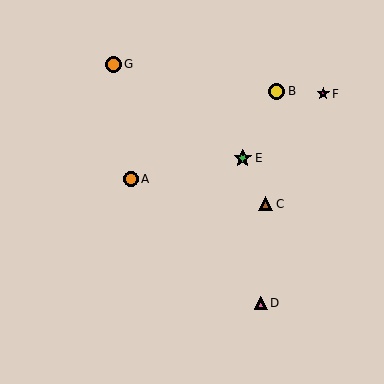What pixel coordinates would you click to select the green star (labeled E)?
Click at (243, 158) to select the green star E.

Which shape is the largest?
The green star (labeled E) is the largest.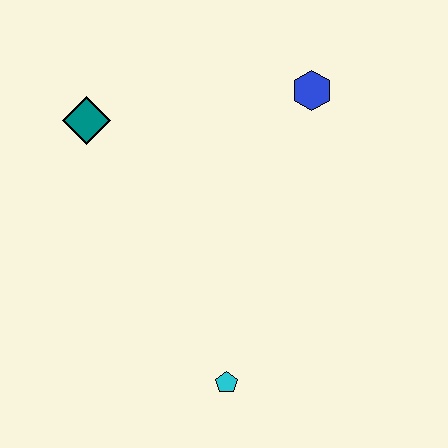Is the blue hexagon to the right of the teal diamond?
Yes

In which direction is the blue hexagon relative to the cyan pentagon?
The blue hexagon is above the cyan pentagon.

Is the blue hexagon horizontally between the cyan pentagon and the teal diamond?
No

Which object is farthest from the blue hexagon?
The cyan pentagon is farthest from the blue hexagon.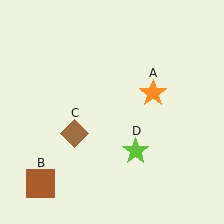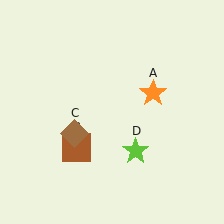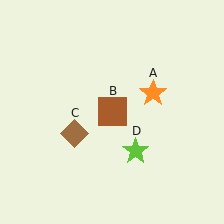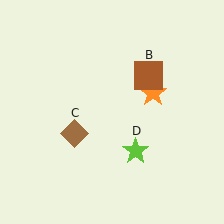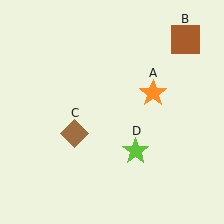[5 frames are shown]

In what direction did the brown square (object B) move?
The brown square (object B) moved up and to the right.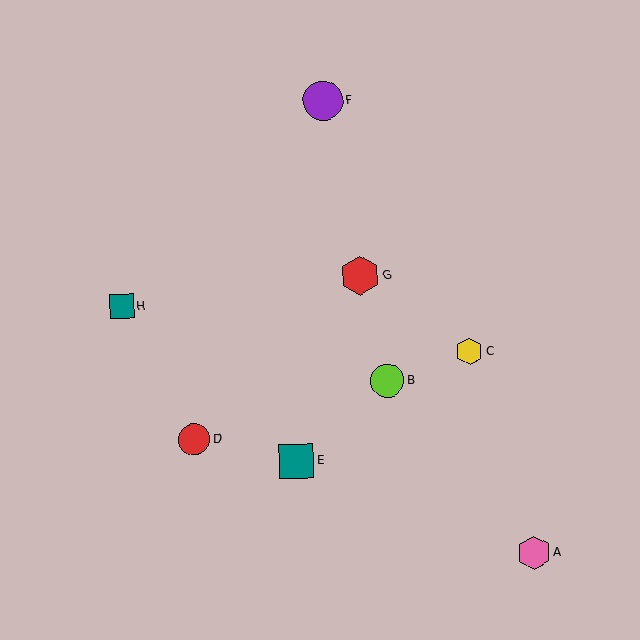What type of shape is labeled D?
Shape D is a red circle.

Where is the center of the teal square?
The center of the teal square is at (296, 461).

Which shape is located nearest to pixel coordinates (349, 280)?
The red hexagon (labeled G) at (360, 276) is nearest to that location.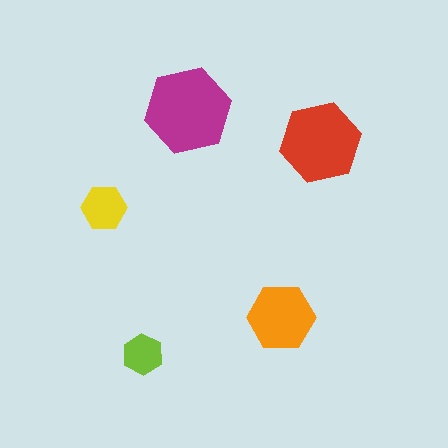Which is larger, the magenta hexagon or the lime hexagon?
The magenta one.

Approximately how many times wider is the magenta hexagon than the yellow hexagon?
About 2 times wider.